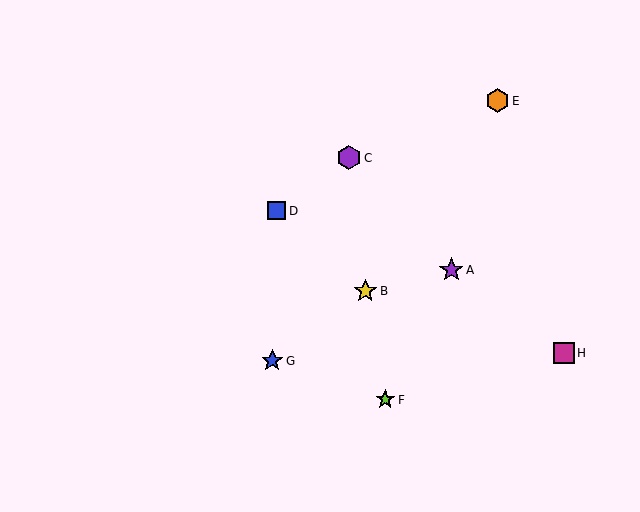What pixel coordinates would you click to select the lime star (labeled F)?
Click at (385, 400) to select the lime star F.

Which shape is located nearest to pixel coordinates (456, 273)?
The purple star (labeled A) at (451, 270) is nearest to that location.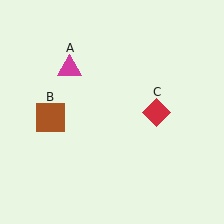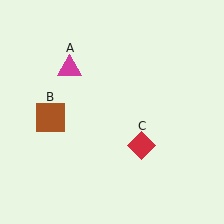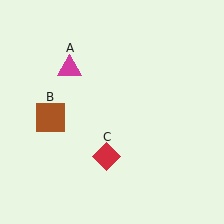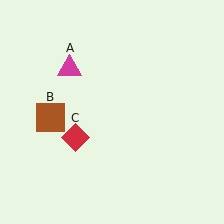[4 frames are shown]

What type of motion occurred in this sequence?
The red diamond (object C) rotated clockwise around the center of the scene.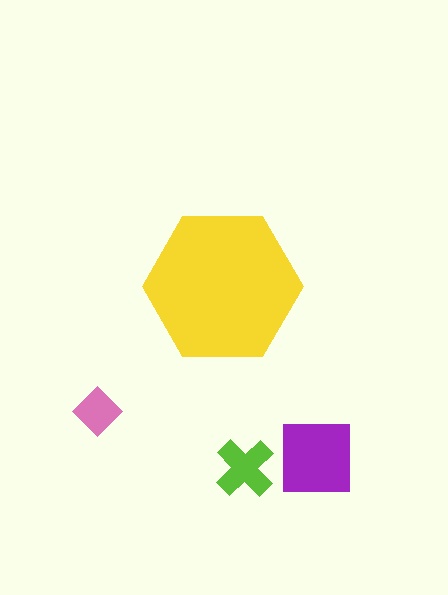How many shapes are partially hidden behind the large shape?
0 shapes are partially hidden.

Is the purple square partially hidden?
No, the purple square is fully visible.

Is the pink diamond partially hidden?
No, the pink diamond is fully visible.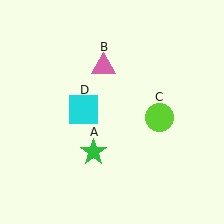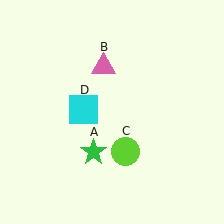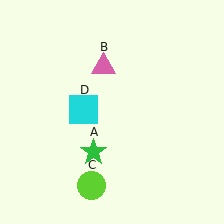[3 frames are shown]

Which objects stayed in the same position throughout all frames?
Green star (object A) and pink triangle (object B) and cyan square (object D) remained stationary.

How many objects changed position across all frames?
1 object changed position: lime circle (object C).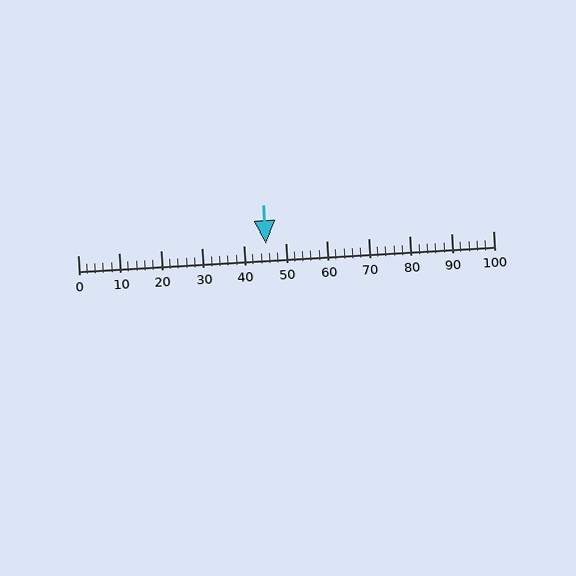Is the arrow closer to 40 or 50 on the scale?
The arrow is closer to 50.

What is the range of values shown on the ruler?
The ruler shows values from 0 to 100.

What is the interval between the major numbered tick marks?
The major tick marks are spaced 10 units apart.